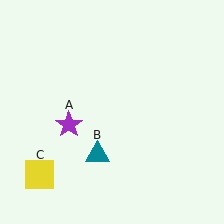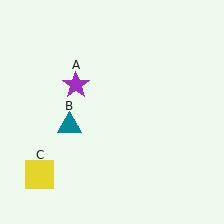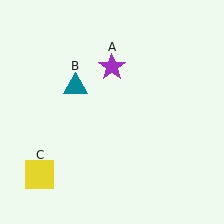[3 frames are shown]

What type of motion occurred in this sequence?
The purple star (object A), teal triangle (object B) rotated clockwise around the center of the scene.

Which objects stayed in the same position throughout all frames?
Yellow square (object C) remained stationary.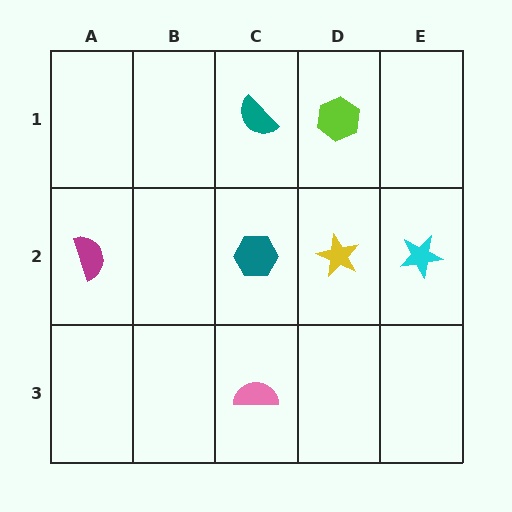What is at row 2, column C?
A teal hexagon.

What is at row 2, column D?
A yellow star.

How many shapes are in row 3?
1 shape.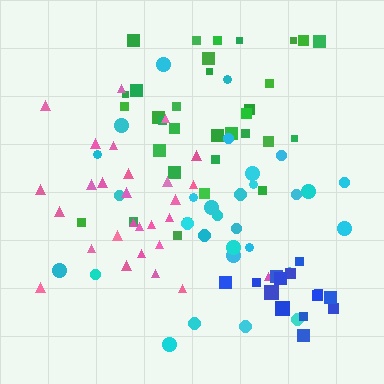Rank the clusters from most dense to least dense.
blue, green, pink, cyan.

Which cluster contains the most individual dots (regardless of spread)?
Green (33).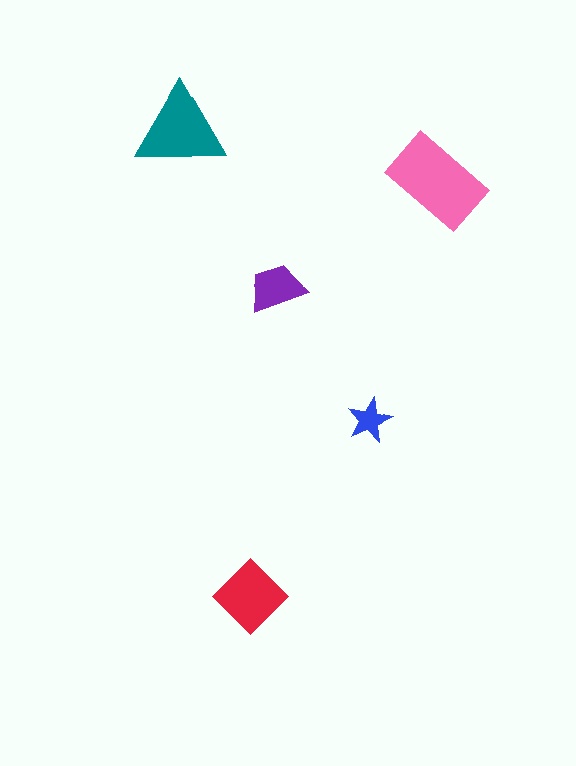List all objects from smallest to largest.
The blue star, the purple trapezoid, the red diamond, the teal triangle, the pink rectangle.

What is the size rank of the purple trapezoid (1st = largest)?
4th.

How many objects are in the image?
There are 5 objects in the image.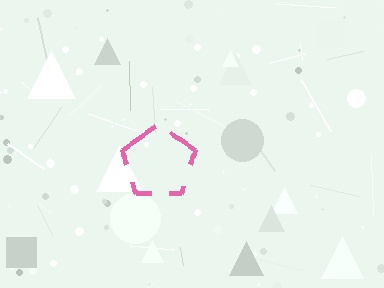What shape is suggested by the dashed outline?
The dashed outline suggests a pentagon.